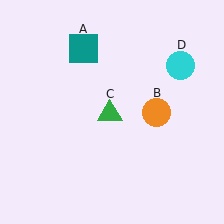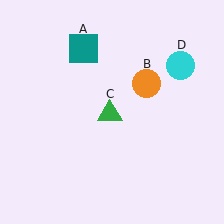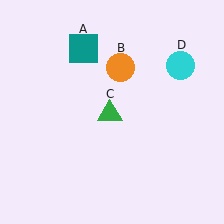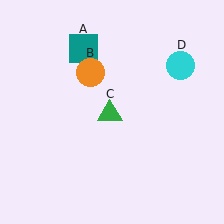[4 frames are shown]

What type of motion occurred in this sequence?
The orange circle (object B) rotated counterclockwise around the center of the scene.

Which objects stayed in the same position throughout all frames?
Teal square (object A) and green triangle (object C) and cyan circle (object D) remained stationary.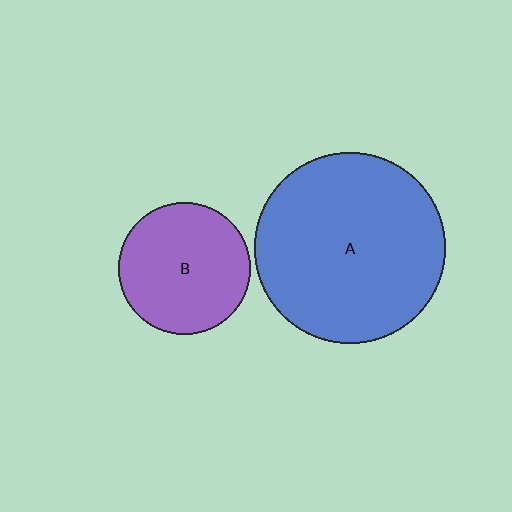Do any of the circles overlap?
No, none of the circles overlap.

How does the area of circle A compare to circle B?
Approximately 2.1 times.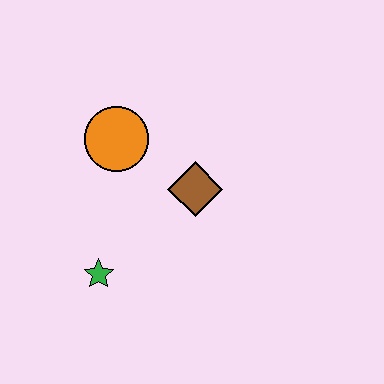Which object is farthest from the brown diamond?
The green star is farthest from the brown diamond.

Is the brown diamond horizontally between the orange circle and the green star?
No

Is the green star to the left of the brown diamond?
Yes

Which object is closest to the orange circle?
The brown diamond is closest to the orange circle.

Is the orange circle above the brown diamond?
Yes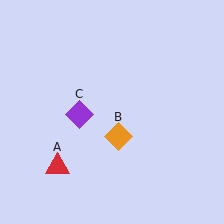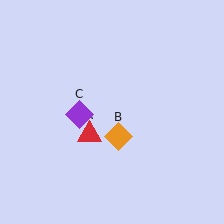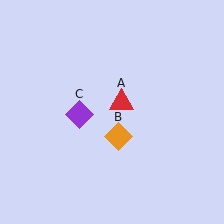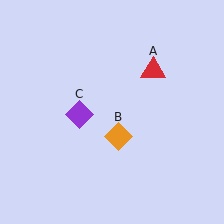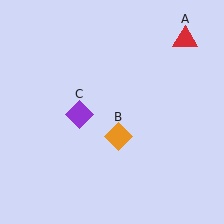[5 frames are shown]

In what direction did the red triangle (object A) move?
The red triangle (object A) moved up and to the right.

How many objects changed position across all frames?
1 object changed position: red triangle (object A).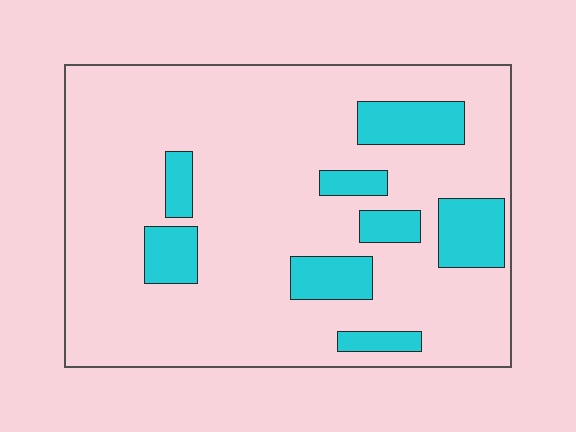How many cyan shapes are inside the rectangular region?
8.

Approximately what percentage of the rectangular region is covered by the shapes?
Approximately 15%.